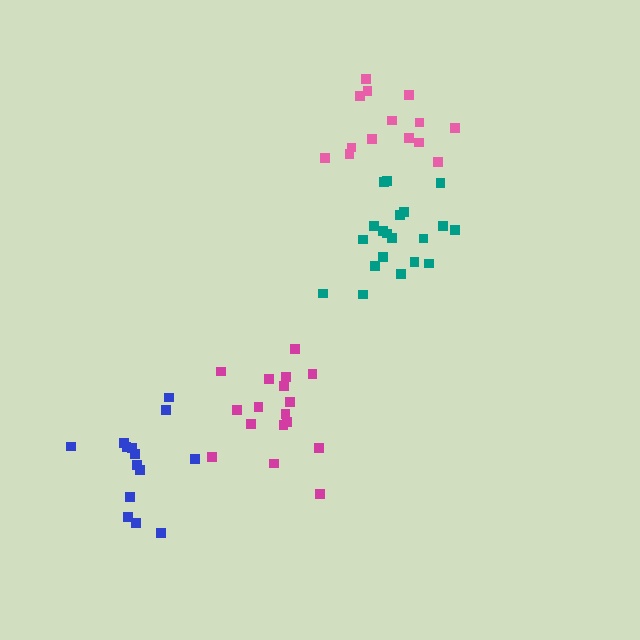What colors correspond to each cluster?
The clusters are colored: pink, blue, teal, magenta.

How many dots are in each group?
Group 1: 14 dots, Group 2: 14 dots, Group 3: 20 dots, Group 4: 17 dots (65 total).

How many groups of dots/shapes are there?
There are 4 groups.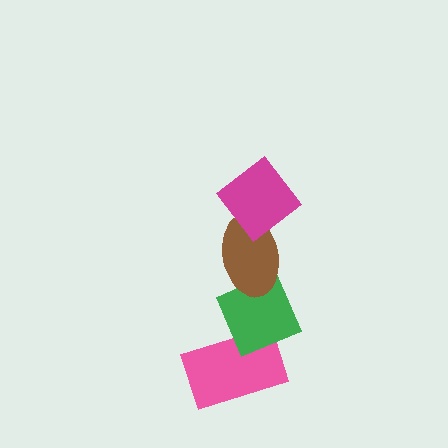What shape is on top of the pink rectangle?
The green diamond is on top of the pink rectangle.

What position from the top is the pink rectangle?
The pink rectangle is 4th from the top.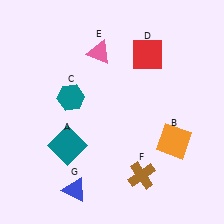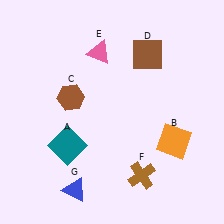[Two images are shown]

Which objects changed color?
C changed from teal to brown. D changed from red to brown.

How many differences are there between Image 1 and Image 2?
There are 2 differences between the two images.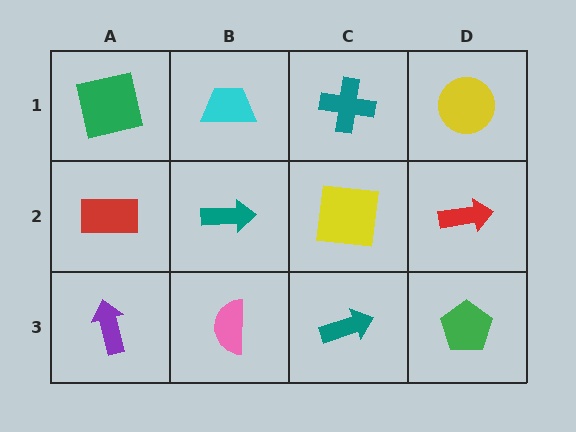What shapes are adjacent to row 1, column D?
A red arrow (row 2, column D), a teal cross (row 1, column C).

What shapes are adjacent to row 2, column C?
A teal cross (row 1, column C), a teal arrow (row 3, column C), a teal arrow (row 2, column B), a red arrow (row 2, column D).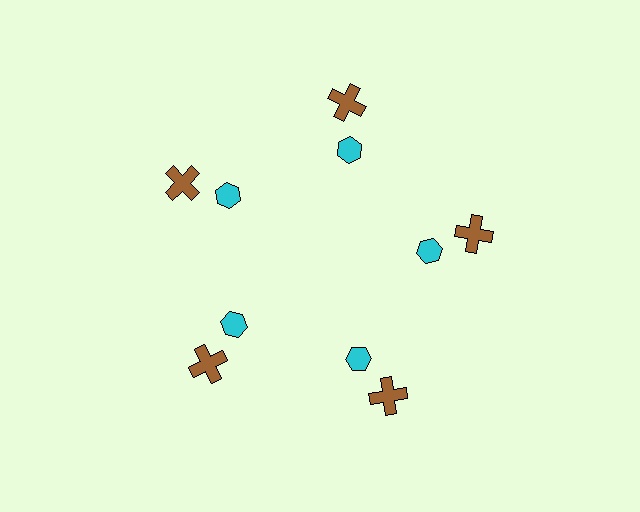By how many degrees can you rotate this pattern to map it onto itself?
The pattern maps onto itself every 72 degrees of rotation.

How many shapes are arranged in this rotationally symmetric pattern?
There are 10 shapes, arranged in 5 groups of 2.